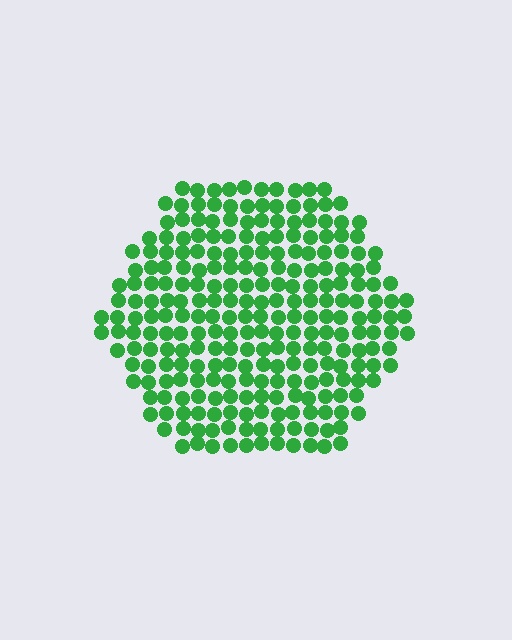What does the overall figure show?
The overall figure shows a hexagon.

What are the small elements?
The small elements are circles.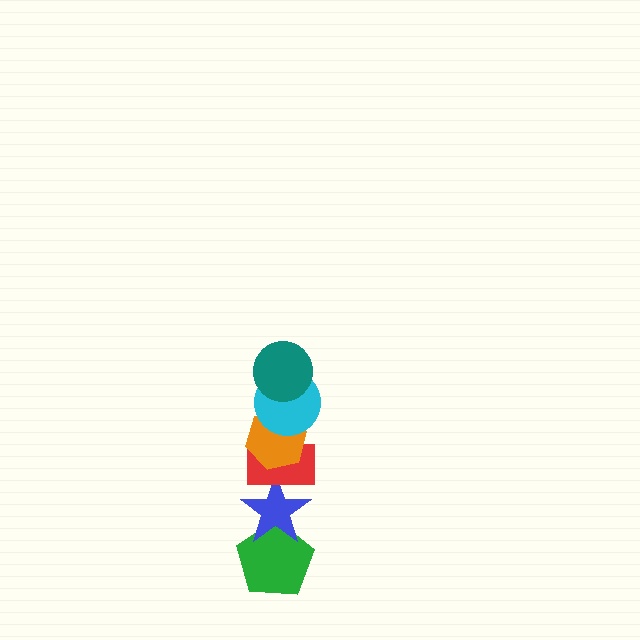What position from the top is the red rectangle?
The red rectangle is 4th from the top.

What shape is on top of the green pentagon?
The blue star is on top of the green pentagon.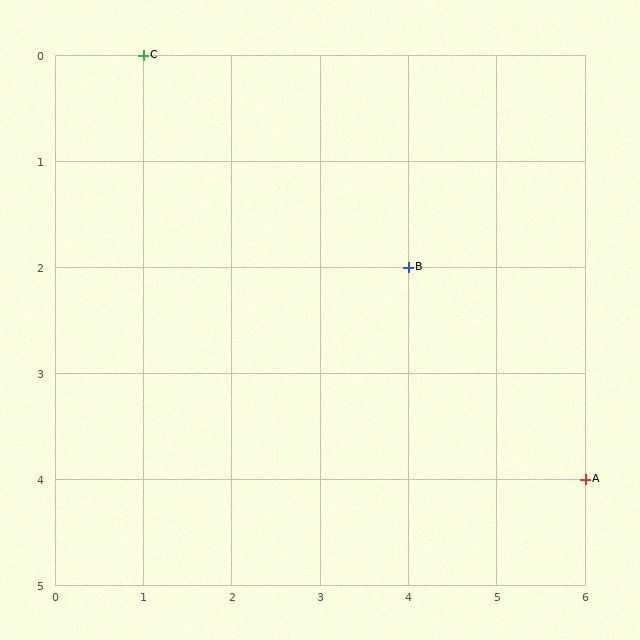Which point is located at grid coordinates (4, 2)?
Point B is at (4, 2).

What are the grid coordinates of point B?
Point B is at grid coordinates (4, 2).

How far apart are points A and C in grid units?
Points A and C are 5 columns and 4 rows apart (about 6.4 grid units diagonally).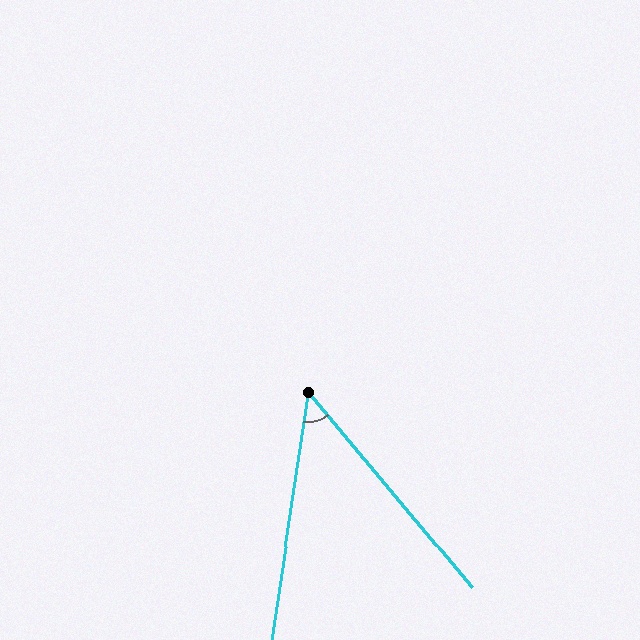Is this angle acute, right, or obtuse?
It is acute.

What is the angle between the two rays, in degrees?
Approximately 48 degrees.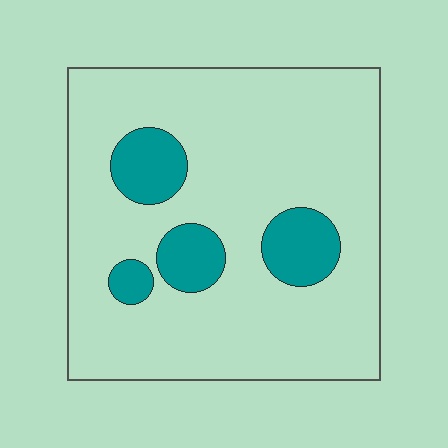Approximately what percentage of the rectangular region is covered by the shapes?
Approximately 15%.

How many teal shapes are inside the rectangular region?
4.